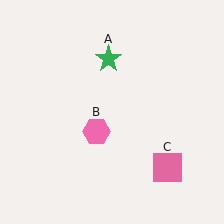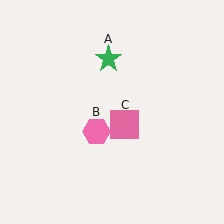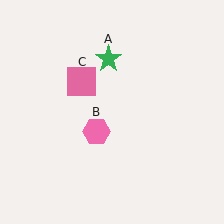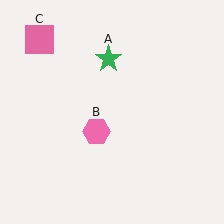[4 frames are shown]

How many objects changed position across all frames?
1 object changed position: pink square (object C).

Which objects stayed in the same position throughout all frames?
Green star (object A) and pink hexagon (object B) remained stationary.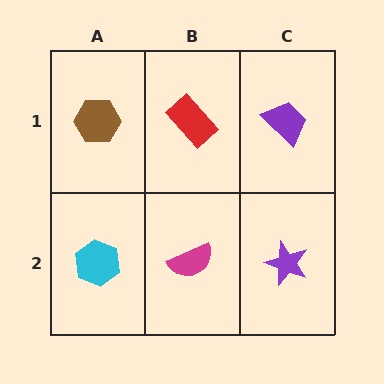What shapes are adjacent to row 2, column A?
A brown hexagon (row 1, column A), a magenta semicircle (row 2, column B).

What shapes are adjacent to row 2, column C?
A purple trapezoid (row 1, column C), a magenta semicircle (row 2, column B).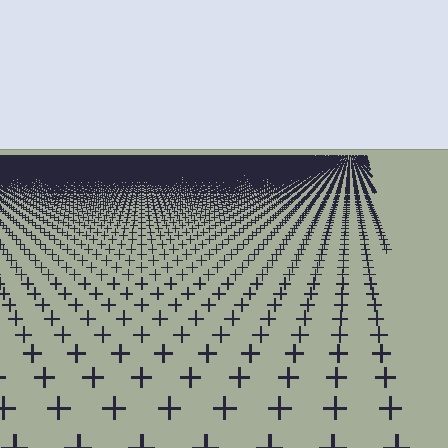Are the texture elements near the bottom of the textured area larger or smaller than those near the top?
Larger. Near the bottom, elements are closer to the viewer and appear at a bigger on-screen size.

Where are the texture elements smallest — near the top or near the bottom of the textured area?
Near the top.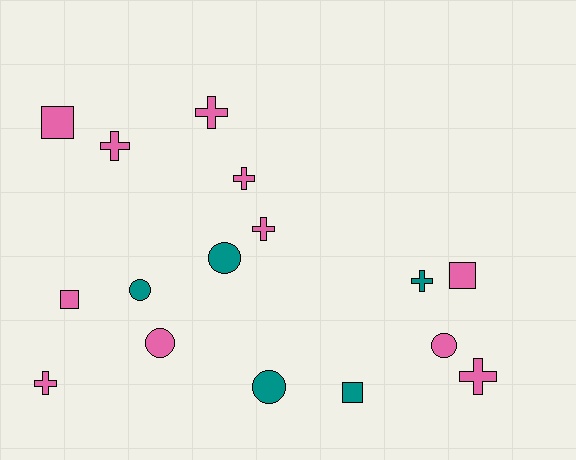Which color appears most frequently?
Pink, with 11 objects.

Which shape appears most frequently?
Cross, with 7 objects.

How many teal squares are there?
There is 1 teal square.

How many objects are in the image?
There are 16 objects.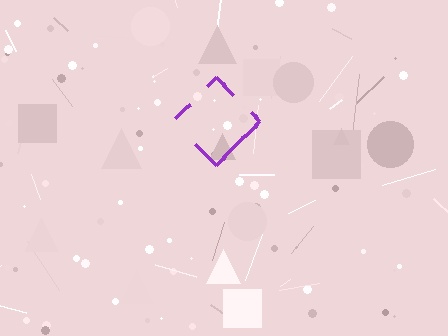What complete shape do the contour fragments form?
The contour fragments form a diamond.